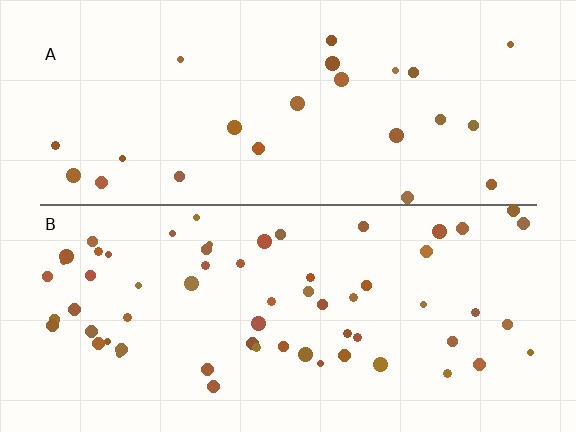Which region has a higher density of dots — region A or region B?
B (the bottom).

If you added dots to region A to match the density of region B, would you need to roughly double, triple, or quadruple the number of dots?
Approximately double.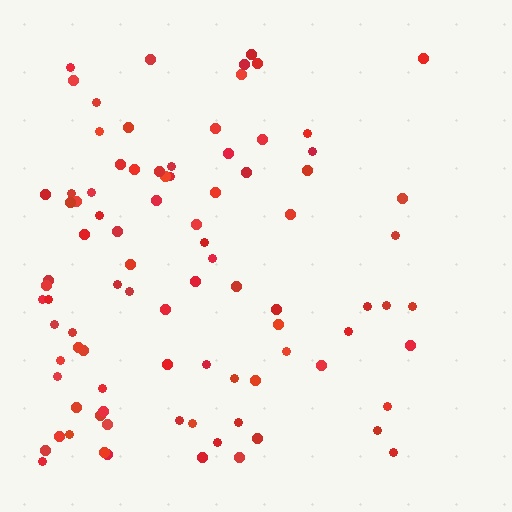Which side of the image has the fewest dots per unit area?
The right.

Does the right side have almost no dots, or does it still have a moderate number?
Still a moderate number, just noticeably fewer than the left.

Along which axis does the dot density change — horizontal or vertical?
Horizontal.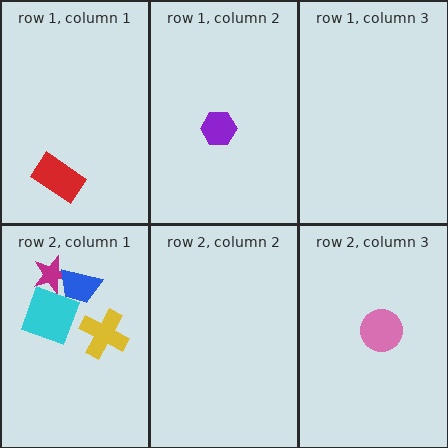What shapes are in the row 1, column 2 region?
The purple hexagon.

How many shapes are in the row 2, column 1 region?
4.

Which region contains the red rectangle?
The row 1, column 1 region.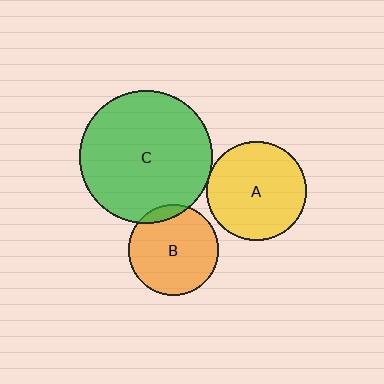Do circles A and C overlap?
Yes.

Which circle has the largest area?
Circle C (green).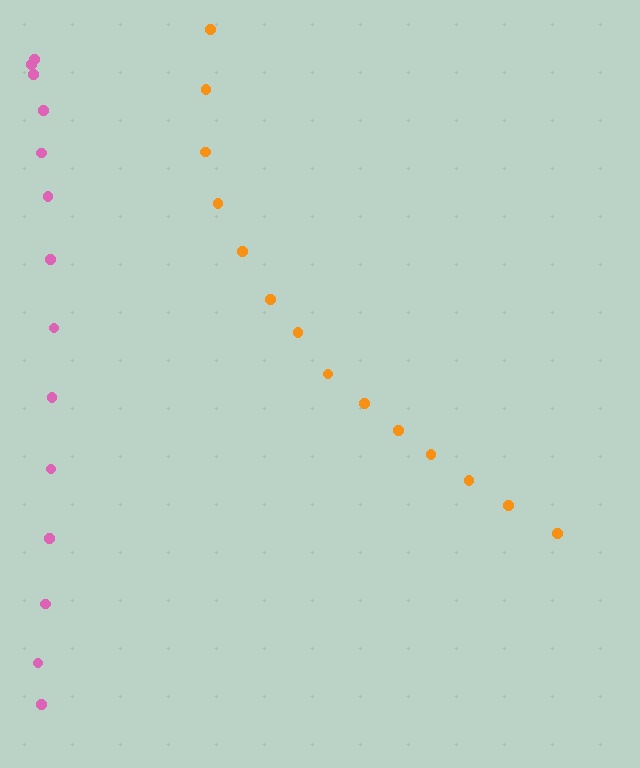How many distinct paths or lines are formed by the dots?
There are 2 distinct paths.